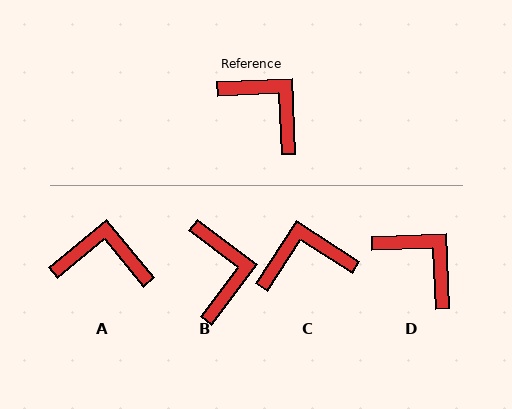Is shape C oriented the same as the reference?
No, it is off by about 55 degrees.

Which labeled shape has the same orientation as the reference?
D.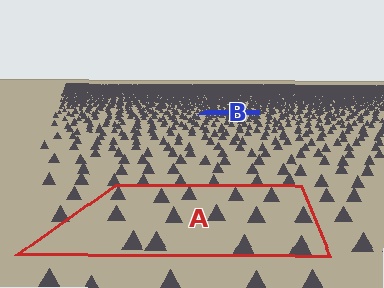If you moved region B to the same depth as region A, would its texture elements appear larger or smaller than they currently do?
They would appear larger. At a closer depth, the same texture elements are projected at a bigger on-screen size.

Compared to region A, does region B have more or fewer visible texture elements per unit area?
Region B has more texture elements per unit area — they are packed more densely because it is farther away.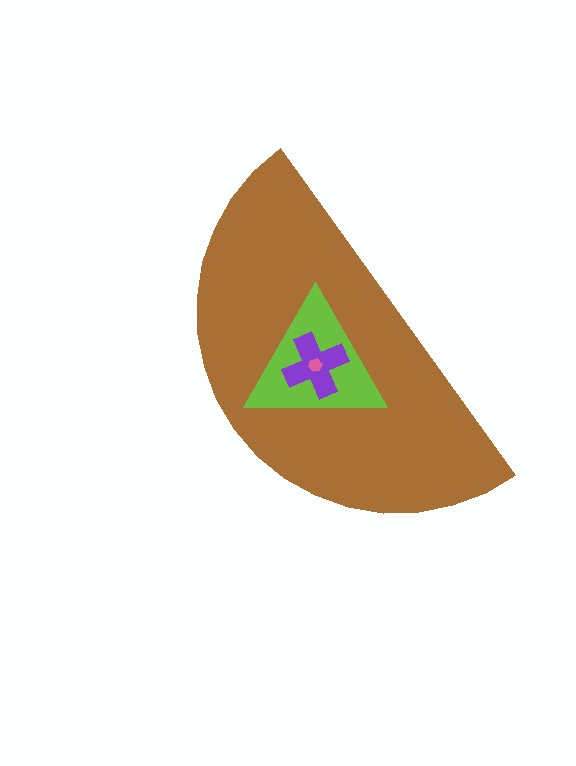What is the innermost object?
The pink hexagon.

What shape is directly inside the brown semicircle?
The lime triangle.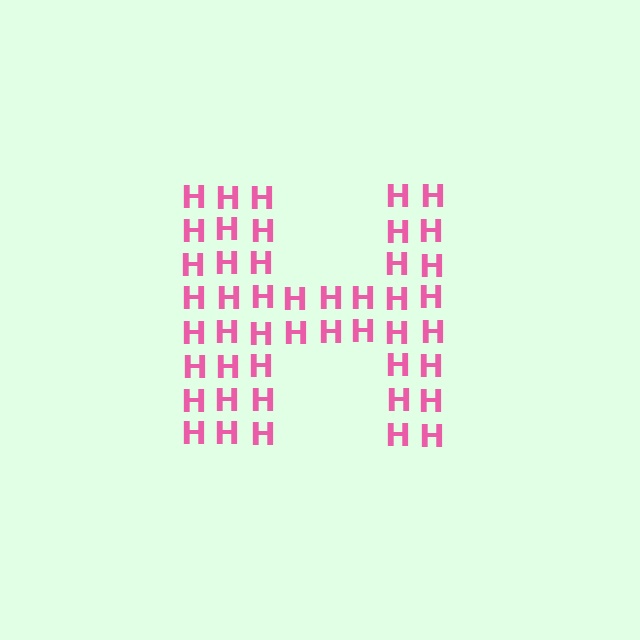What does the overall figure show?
The overall figure shows the letter H.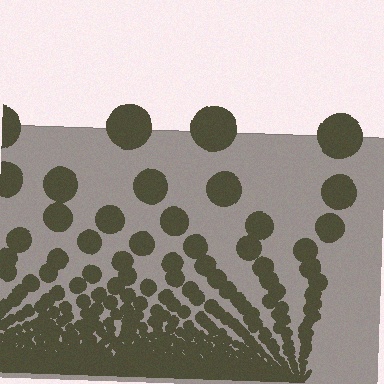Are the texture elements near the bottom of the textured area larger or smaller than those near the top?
Smaller. The gradient is inverted — elements near the bottom are smaller and denser.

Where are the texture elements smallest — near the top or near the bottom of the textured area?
Near the bottom.